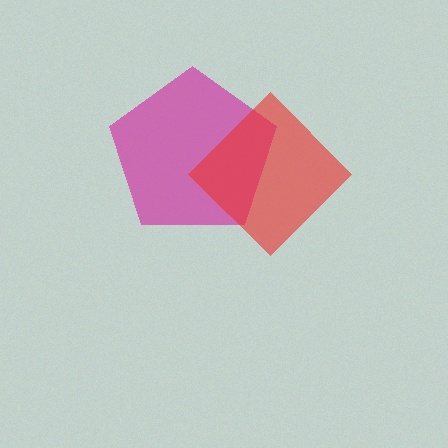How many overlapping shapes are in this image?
There are 2 overlapping shapes in the image.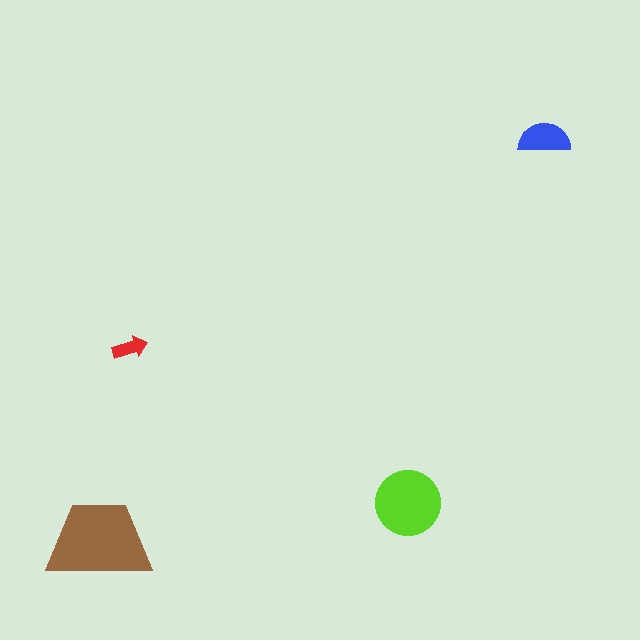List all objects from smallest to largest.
The red arrow, the blue semicircle, the lime circle, the brown trapezoid.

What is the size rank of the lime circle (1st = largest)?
2nd.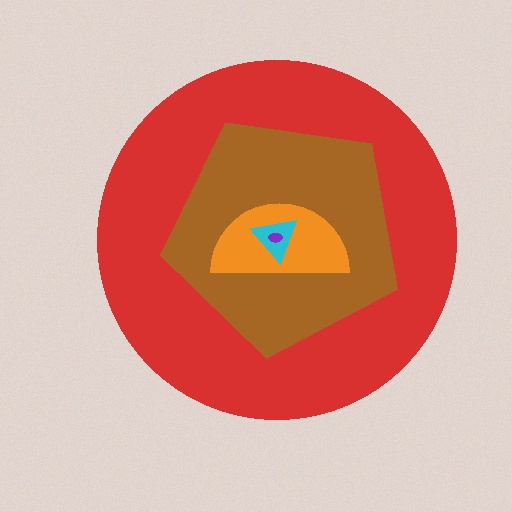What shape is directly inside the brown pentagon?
The orange semicircle.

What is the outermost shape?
The red circle.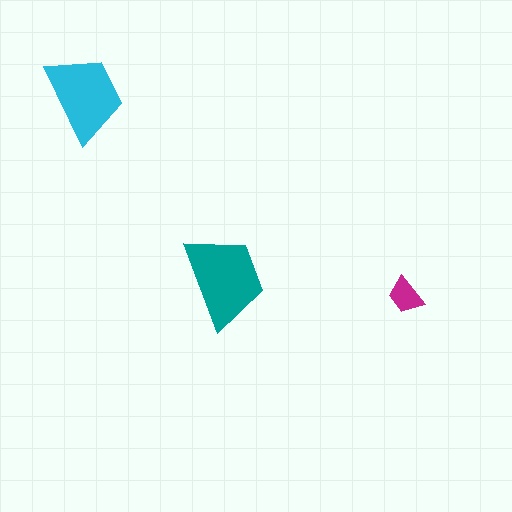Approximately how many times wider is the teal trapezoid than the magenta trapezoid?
About 2.5 times wider.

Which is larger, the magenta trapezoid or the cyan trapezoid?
The cyan one.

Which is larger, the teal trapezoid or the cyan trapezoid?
The teal one.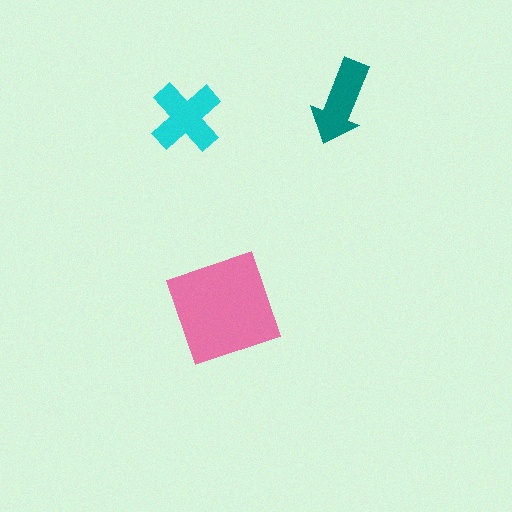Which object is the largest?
The pink square.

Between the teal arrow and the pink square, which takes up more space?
The pink square.